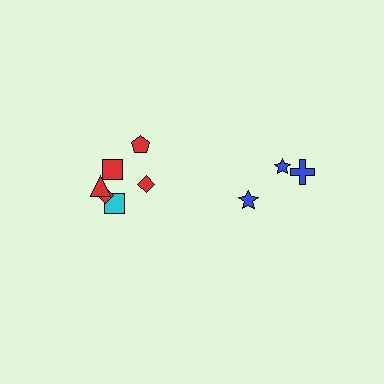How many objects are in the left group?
There are 6 objects.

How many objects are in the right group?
There are 3 objects.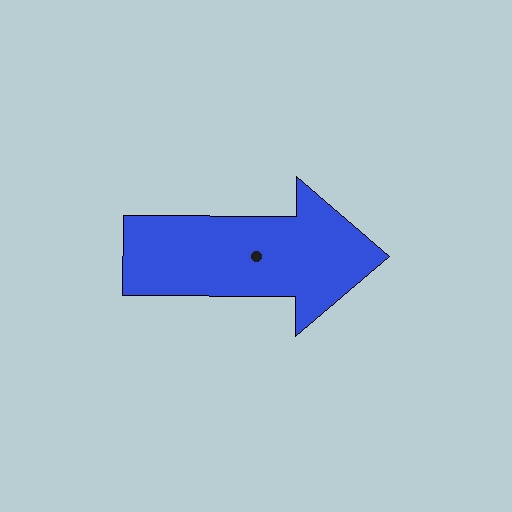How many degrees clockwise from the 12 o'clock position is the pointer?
Approximately 90 degrees.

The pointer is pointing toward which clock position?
Roughly 3 o'clock.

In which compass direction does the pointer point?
East.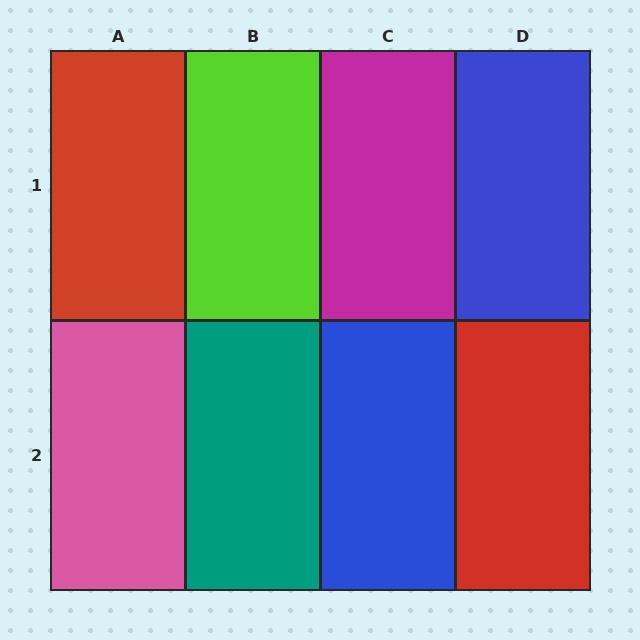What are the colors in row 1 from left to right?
Red, lime, magenta, blue.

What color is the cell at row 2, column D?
Red.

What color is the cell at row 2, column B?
Teal.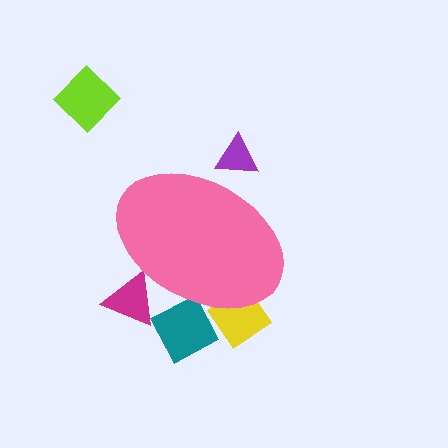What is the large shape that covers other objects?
A pink ellipse.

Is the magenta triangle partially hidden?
Yes, the magenta triangle is partially hidden behind the pink ellipse.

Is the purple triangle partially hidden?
Yes, the purple triangle is partially hidden behind the pink ellipse.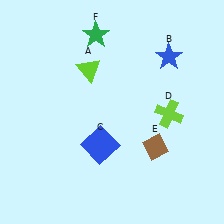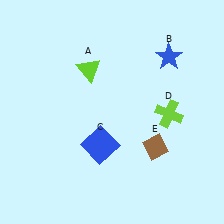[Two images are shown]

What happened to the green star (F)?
The green star (F) was removed in Image 2. It was in the top-left area of Image 1.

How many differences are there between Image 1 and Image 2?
There is 1 difference between the two images.